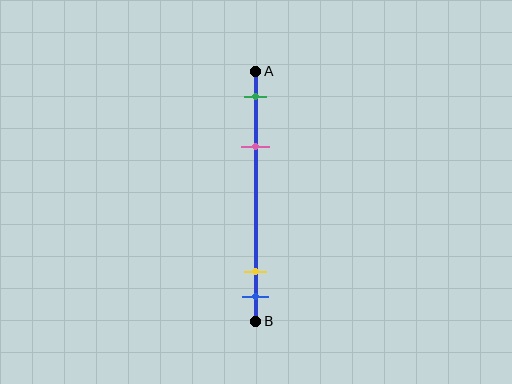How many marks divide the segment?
There are 4 marks dividing the segment.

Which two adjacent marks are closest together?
The yellow and blue marks are the closest adjacent pair.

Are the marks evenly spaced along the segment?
No, the marks are not evenly spaced.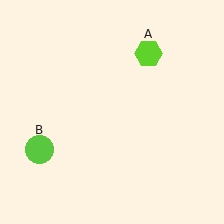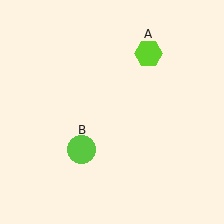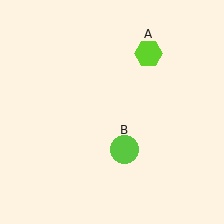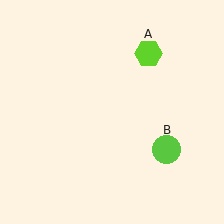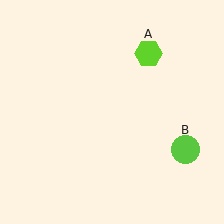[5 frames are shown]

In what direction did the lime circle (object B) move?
The lime circle (object B) moved right.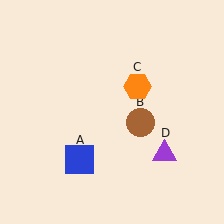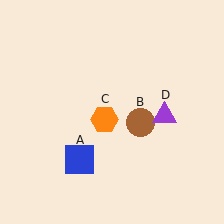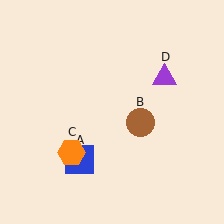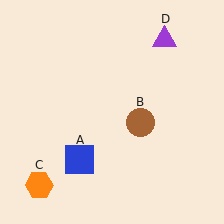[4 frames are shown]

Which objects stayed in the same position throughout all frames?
Blue square (object A) and brown circle (object B) remained stationary.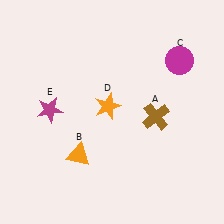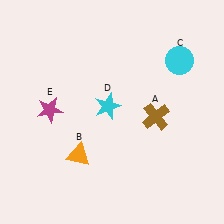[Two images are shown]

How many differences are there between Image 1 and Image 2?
There are 2 differences between the two images.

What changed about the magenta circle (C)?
In Image 1, C is magenta. In Image 2, it changed to cyan.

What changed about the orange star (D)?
In Image 1, D is orange. In Image 2, it changed to cyan.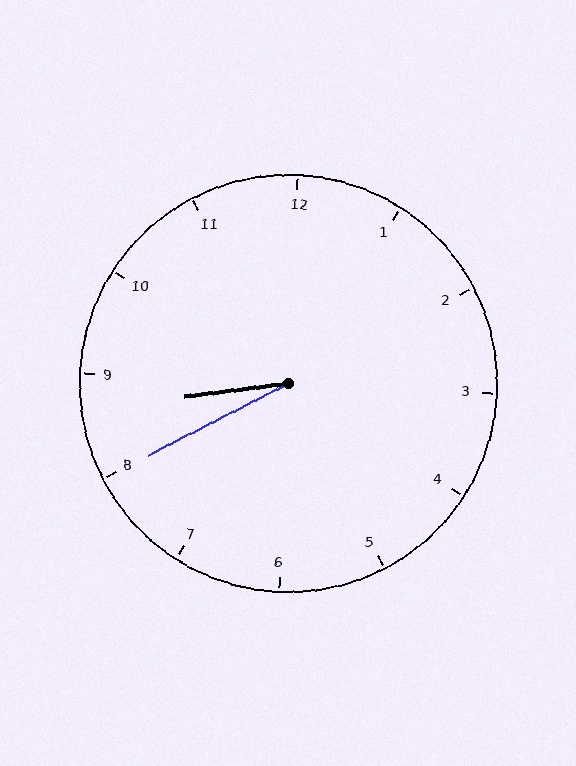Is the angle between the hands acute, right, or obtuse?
It is acute.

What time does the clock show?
8:40.